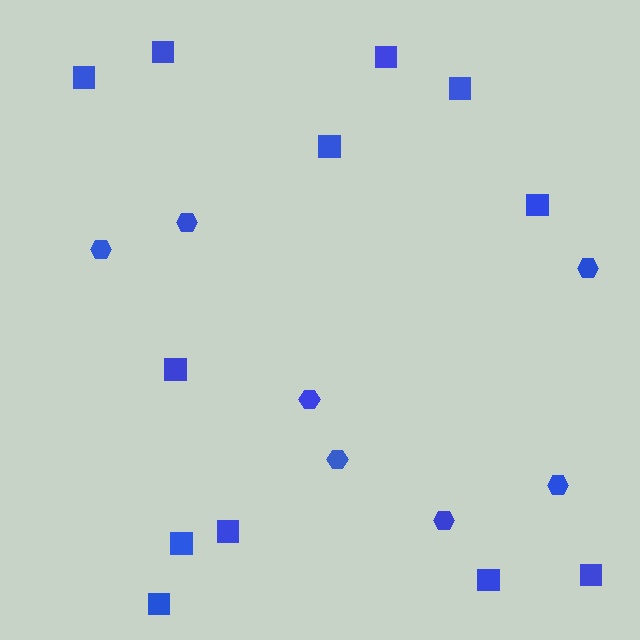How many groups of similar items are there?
There are 2 groups: one group of hexagons (7) and one group of squares (12).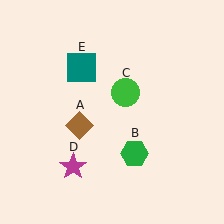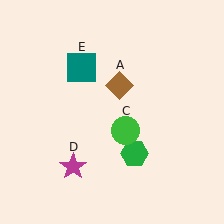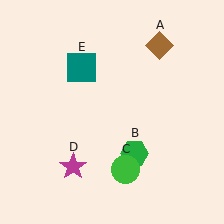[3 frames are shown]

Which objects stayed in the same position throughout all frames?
Green hexagon (object B) and magenta star (object D) and teal square (object E) remained stationary.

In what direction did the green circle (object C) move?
The green circle (object C) moved down.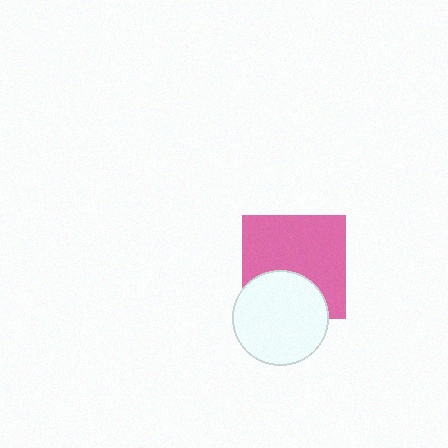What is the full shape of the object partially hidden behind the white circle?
The partially hidden object is a pink square.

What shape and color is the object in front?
The object in front is a white circle.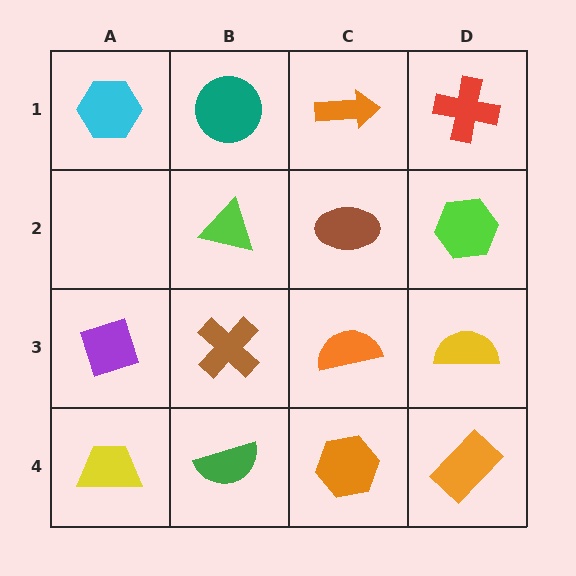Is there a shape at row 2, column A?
No, that cell is empty.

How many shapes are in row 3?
4 shapes.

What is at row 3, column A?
A purple diamond.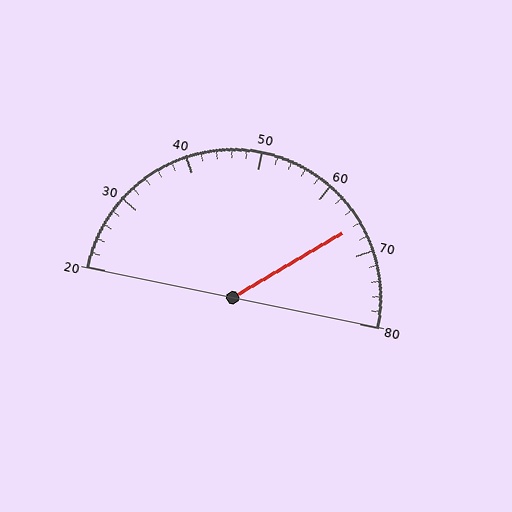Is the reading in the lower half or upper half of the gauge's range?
The reading is in the upper half of the range (20 to 80).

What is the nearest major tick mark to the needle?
The nearest major tick mark is 70.